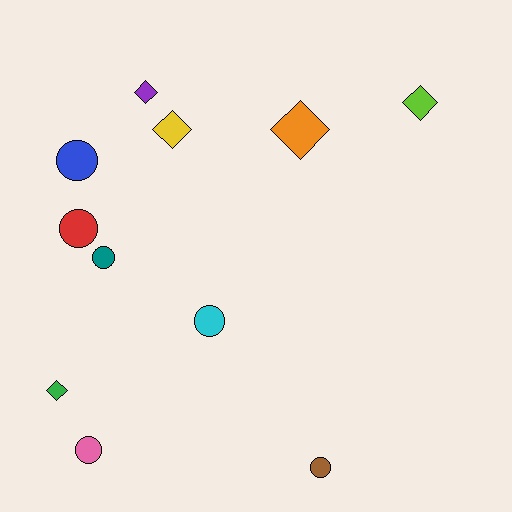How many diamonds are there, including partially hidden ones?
There are 5 diamonds.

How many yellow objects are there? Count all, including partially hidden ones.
There is 1 yellow object.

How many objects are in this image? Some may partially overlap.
There are 11 objects.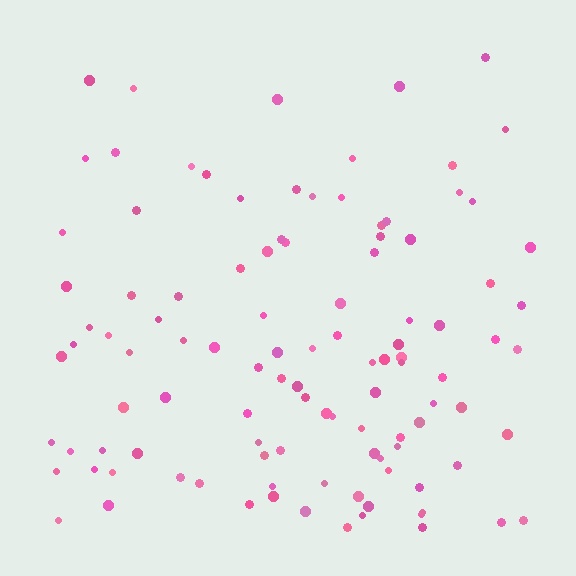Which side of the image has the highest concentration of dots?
The bottom.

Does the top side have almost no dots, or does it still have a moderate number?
Still a moderate number, just noticeably fewer than the bottom.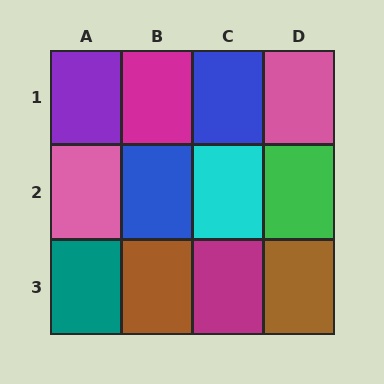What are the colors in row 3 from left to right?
Teal, brown, magenta, brown.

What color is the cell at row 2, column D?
Green.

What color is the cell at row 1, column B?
Magenta.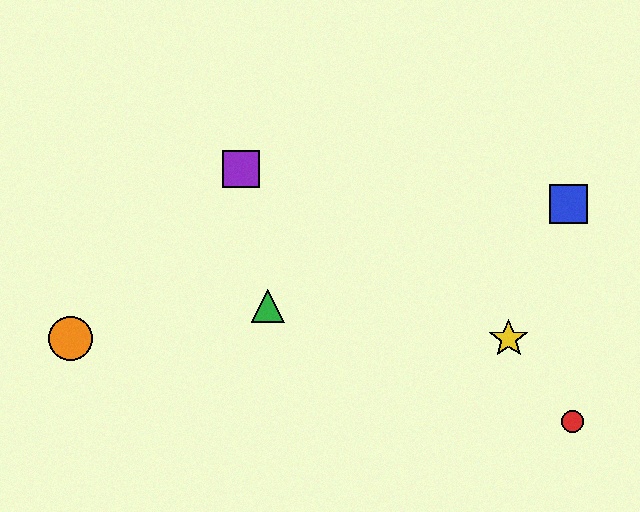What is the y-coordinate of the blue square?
The blue square is at y≈204.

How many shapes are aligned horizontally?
2 shapes (the yellow star, the orange circle) are aligned horizontally.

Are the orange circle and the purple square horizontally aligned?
No, the orange circle is at y≈339 and the purple square is at y≈169.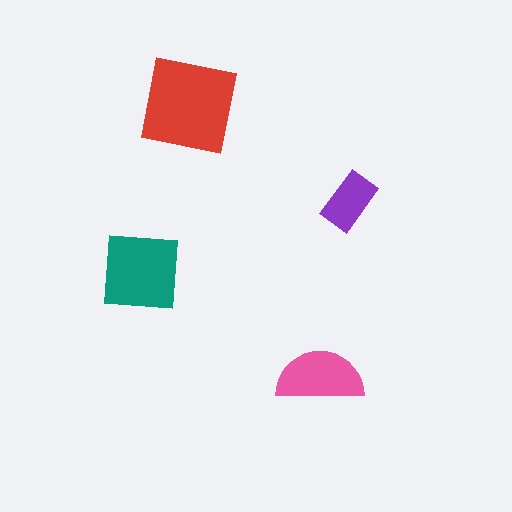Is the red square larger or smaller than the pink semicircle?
Larger.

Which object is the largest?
The red square.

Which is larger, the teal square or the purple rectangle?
The teal square.